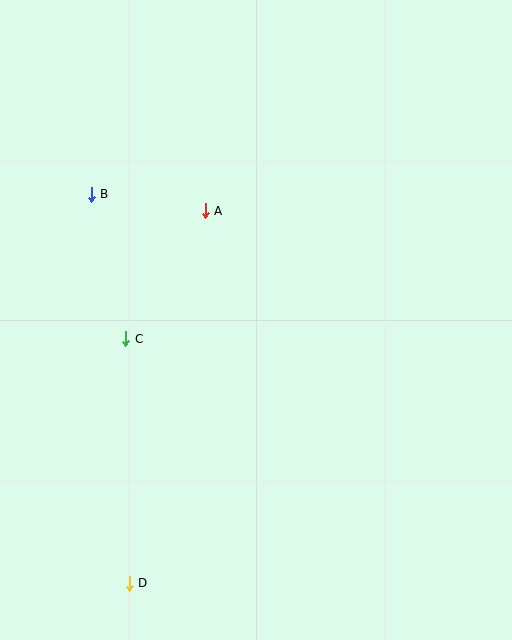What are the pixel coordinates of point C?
Point C is at (126, 339).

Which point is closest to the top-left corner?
Point B is closest to the top-left corner.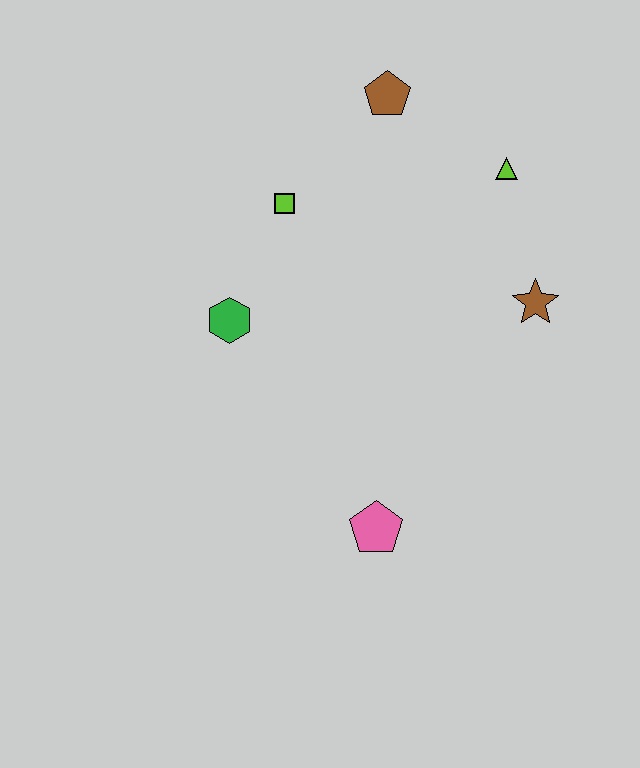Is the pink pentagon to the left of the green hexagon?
No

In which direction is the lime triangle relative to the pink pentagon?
The lime triangle is above the pink pentagon.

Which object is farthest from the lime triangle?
The pink pentagon is farthest from the lime triangle.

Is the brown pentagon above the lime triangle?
Yes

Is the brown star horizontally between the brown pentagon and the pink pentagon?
No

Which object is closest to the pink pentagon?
The green hexagon is closest to the pink pentagon.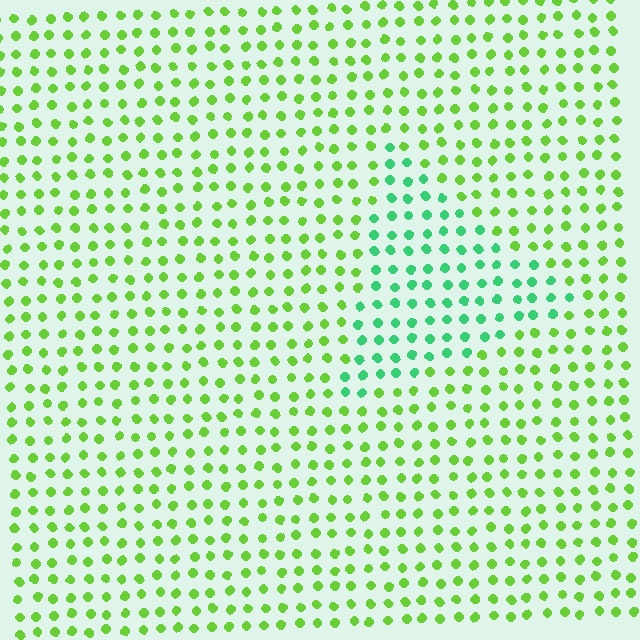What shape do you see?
I see a triangle.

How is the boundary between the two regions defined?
The boundary is defined purely by a slight shift in hue (about 44 degrees). Spacing, size, and orientation are identical on both sides.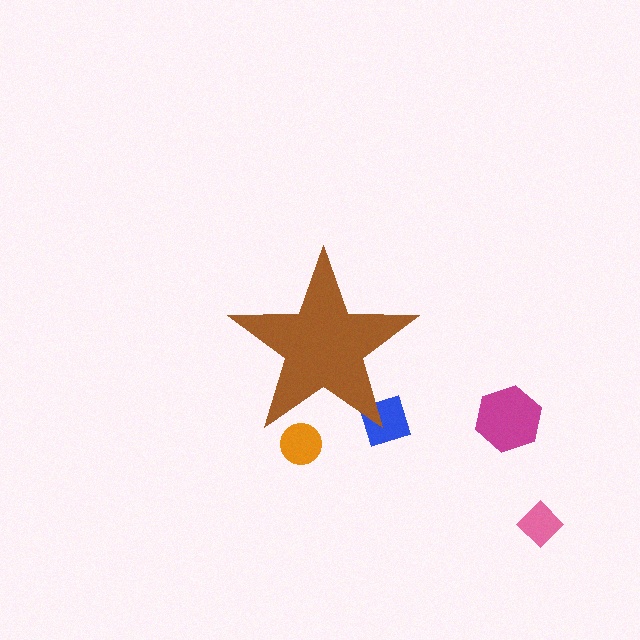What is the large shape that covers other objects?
A brown star.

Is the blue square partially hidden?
Yes, the blue square is partially hidden behind the brown star.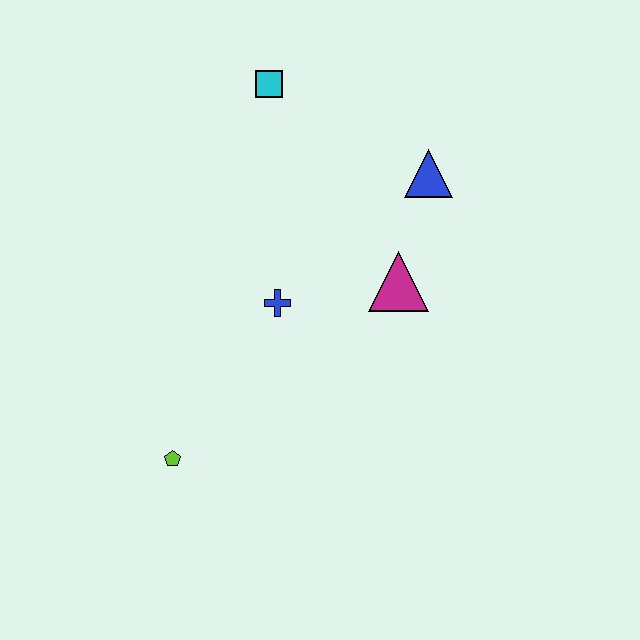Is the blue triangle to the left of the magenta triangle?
No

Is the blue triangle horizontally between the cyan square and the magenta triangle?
No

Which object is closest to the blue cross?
The magenta triangle is closest to the blue cross.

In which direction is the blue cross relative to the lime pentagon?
The blue cross is above the lime pentagon.